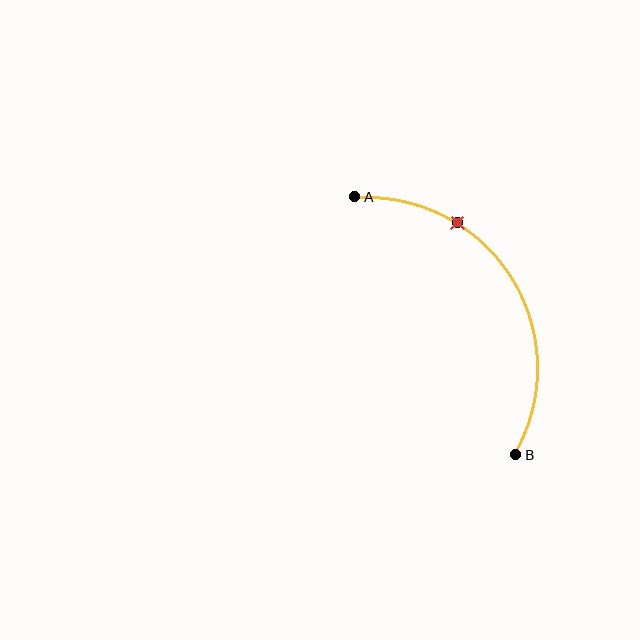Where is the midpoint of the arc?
The arc midpoint is the point on the curve farthest from the straight line joining A and B. It sits to the right of that line.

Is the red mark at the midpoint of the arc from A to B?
No. The red mark lies on the arc but is closer to endpoint A. The arc midpoint would be at the point on the curve equidistant along the arc from both A and B.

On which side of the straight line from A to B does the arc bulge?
The arc bulges to the right of the straight line connecting A and B.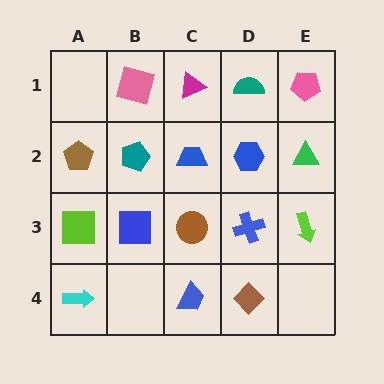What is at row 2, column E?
A green triangle.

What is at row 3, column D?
A blue cross.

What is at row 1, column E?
A pink pentagon.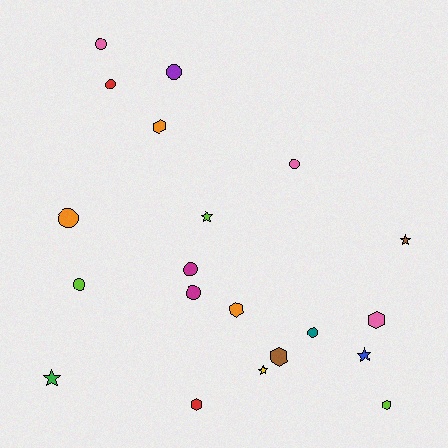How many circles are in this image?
There are 9 circles.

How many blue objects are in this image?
There is 1 blue object.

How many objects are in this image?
There are 20 objects.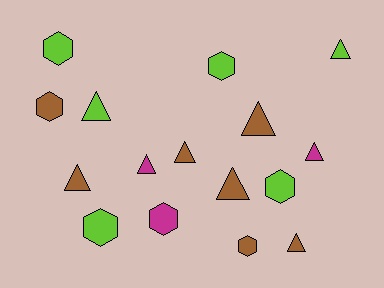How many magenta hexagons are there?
There is 1 magenta hexagon.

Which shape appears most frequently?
Triangle, with 9 objects.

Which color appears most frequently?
Brown, with 7 objects.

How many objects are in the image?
There are 16 objects.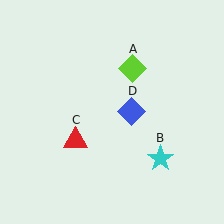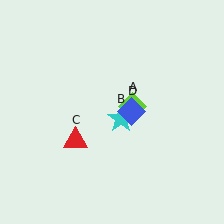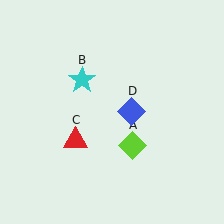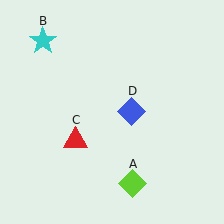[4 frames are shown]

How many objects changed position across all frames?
2 objects changed position: lime diamond (object A), cyan star (object B).